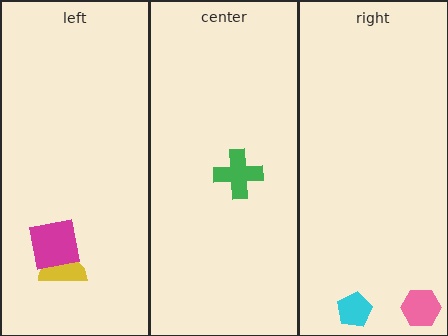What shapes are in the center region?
The green cross.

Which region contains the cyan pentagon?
The right region.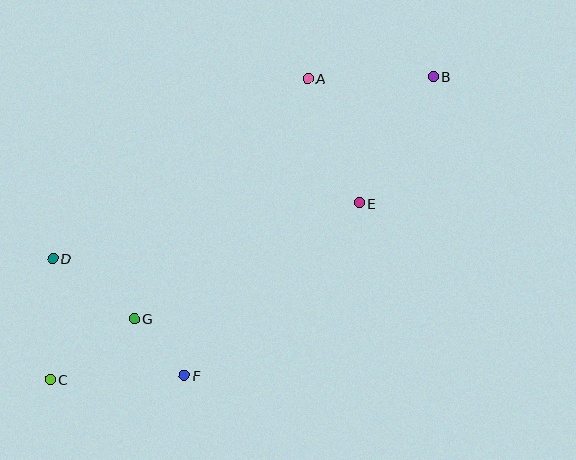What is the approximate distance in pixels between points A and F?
The distance between A and F is approximately 322 pixels.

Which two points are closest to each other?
Points F and G are closest to each other.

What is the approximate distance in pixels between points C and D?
The distance between C and D is approximately 121 pixels.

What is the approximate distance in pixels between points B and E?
The distance between B and E is approximately 146 pixels.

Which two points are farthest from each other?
Points B and C are farthest from each other.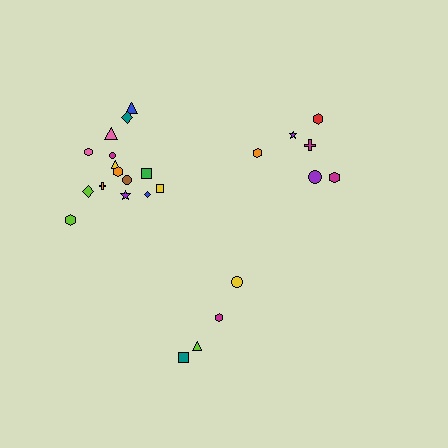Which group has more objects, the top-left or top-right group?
The top-left group.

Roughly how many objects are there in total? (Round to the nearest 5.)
Roughly 25 objects in total.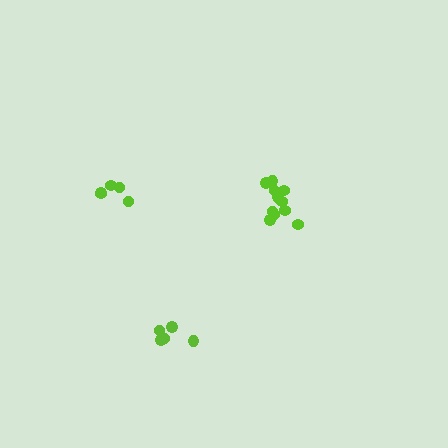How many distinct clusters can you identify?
There are 3 distinct clusters.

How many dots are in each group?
Group 1: 11 dots, Group 2: 5 dots, Group 3: 5 dots (21 total).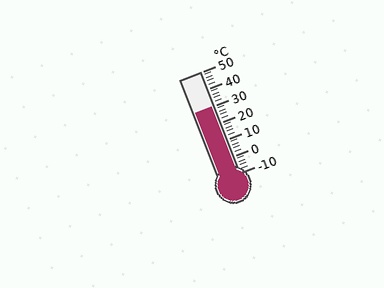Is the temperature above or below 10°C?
The temperature is above 10°C.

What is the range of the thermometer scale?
The thermometer scale ranges from -10°C to 50°C.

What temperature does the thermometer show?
The thermometer shows approximately 30°C.